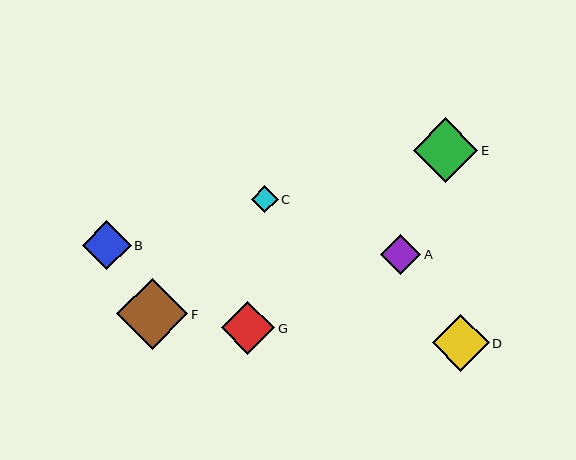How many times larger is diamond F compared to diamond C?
Diamond F is approximately 2.6 times the size of diamond C.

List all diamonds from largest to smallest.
From largest to smallest: F, E, D, G, B, A, C.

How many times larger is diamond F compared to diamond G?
Diamond F is approximately 1.3 times the size of diamond G.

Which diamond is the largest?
Diamond F is the largest with a size of approximately 71 pixels.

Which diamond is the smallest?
Diamond C is the smallest with a size of approximately 27 pixels.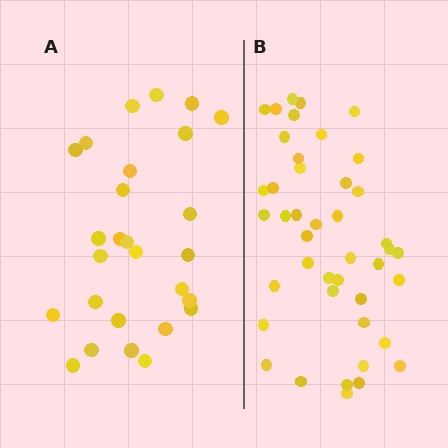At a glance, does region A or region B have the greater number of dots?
Region B (the right region) has more dots.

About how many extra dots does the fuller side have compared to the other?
Region B has approximately 15 more dots than region A.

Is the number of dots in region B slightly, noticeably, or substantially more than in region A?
Region B has substantially more. The ratio is roughly 1.6 to 1.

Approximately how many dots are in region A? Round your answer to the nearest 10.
About 30 dots. (The exact count is 27, which rounds to 30.)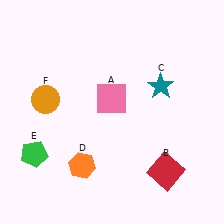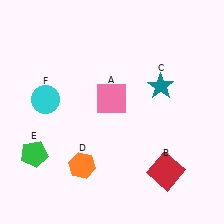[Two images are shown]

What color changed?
The circle (F) changed from orange in Image 1 to cyan in Image 2.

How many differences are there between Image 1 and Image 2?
There is 1 difference between the two images.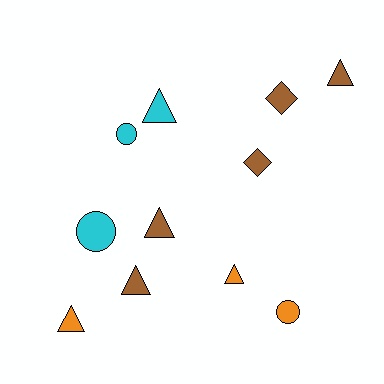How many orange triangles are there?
There are 2 orange triangles.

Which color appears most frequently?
Brown, with 5 objects.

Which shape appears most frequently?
Triangle, with 6 objects.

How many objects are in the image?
There are 11 objects.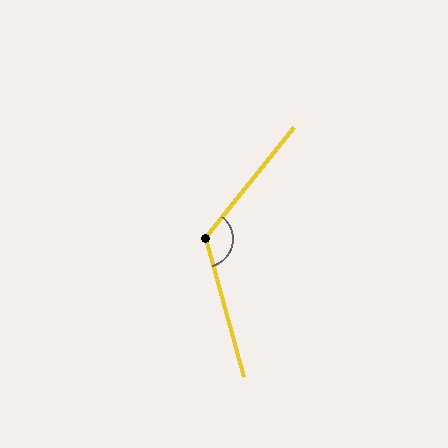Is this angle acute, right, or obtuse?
It is obtuse.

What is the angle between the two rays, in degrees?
Approximately 126 degrees.